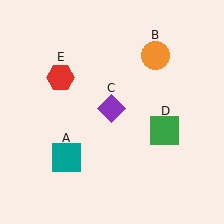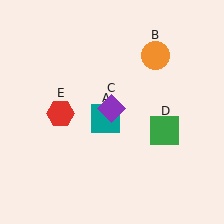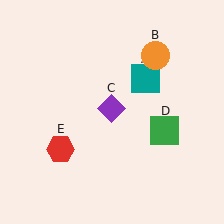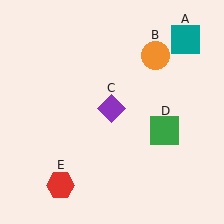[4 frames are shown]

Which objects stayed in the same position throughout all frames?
Orange circle (object B) and purple diamond (object C) and green square (object D) remained stationary.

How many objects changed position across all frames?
2 objects changed position: teal square (object A), red hexagon (object E).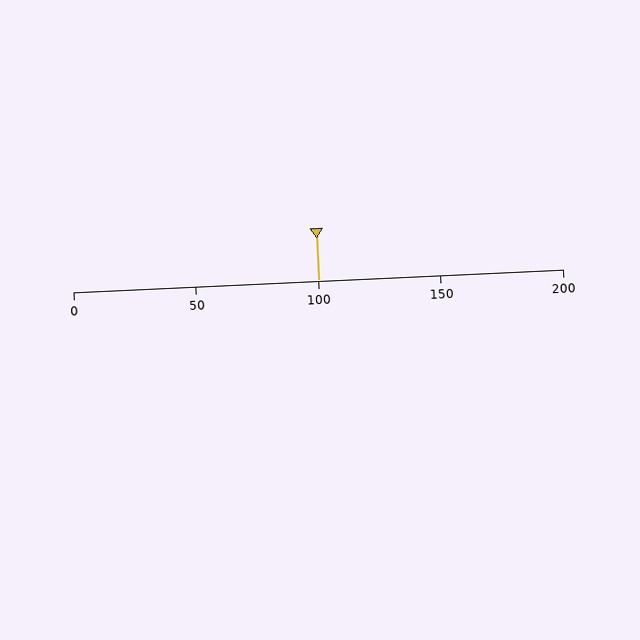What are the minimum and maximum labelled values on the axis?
The axis runs from 0 to 200.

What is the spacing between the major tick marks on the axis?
The major ticks are spaced 50 apart.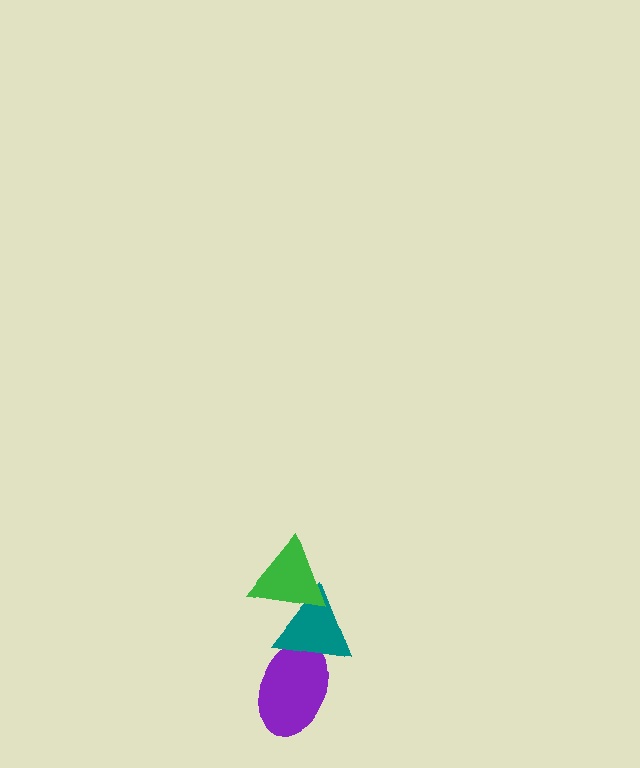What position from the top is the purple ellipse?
The purple ellipse is 3rd from the top.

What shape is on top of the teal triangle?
The green triangle is on top of the teal triangle.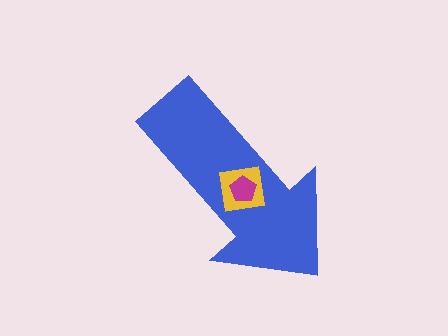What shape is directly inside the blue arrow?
The yellow square.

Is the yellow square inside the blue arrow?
Yes.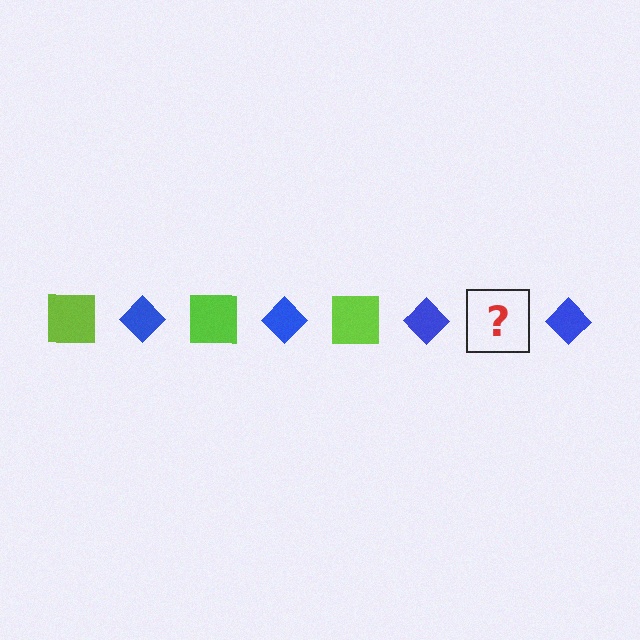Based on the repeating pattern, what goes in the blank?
The blank should be a lime square.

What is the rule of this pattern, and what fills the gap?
The rule is that the pattern alternates between lime square and blue diamond. The gap should be filled with a lime square.